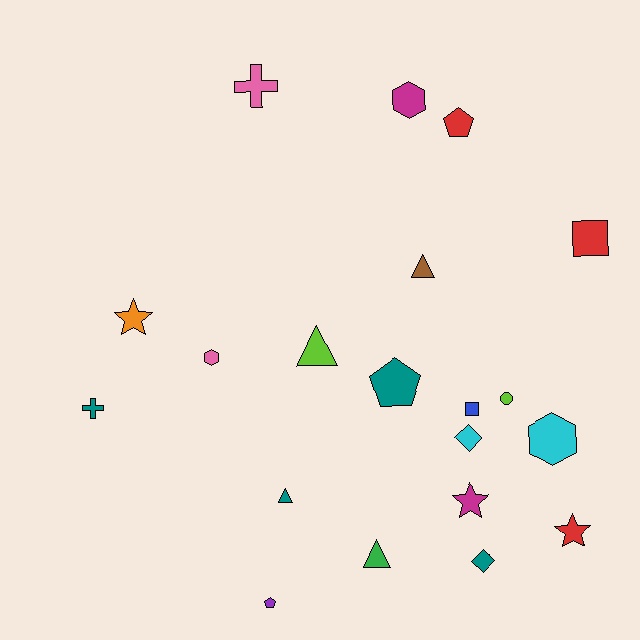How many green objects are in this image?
There is 1 green object.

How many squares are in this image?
There are 2 squares.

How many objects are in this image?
There are 20 objects.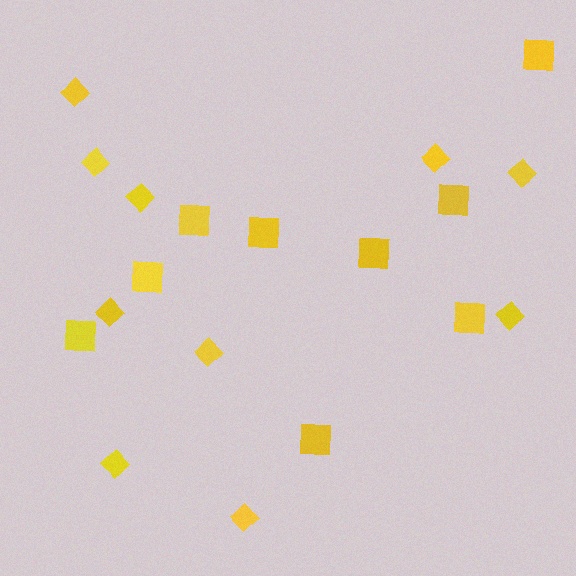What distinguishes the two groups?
There are 2 groups: one group of squares (9) and one group of diamonds (10).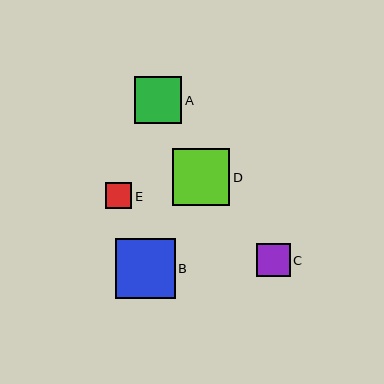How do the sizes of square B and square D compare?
Square B and square D are approximately the same size.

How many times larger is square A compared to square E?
Square A is approximately 1.8 times the size of square E.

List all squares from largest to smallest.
From largest to smallest: B, D, A, C, E.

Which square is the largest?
Square B is the largest with a size of approximately 60 pixels.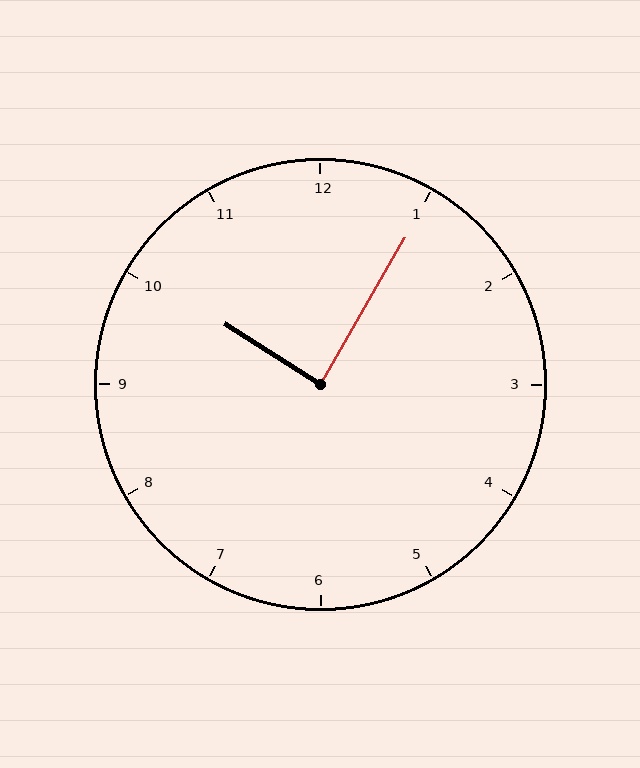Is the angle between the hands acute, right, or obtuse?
It is right.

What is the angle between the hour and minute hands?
Approximately 88 degrees.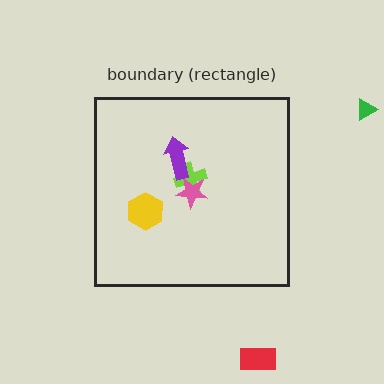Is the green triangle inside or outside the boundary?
Outside.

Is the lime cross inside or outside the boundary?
Inside.